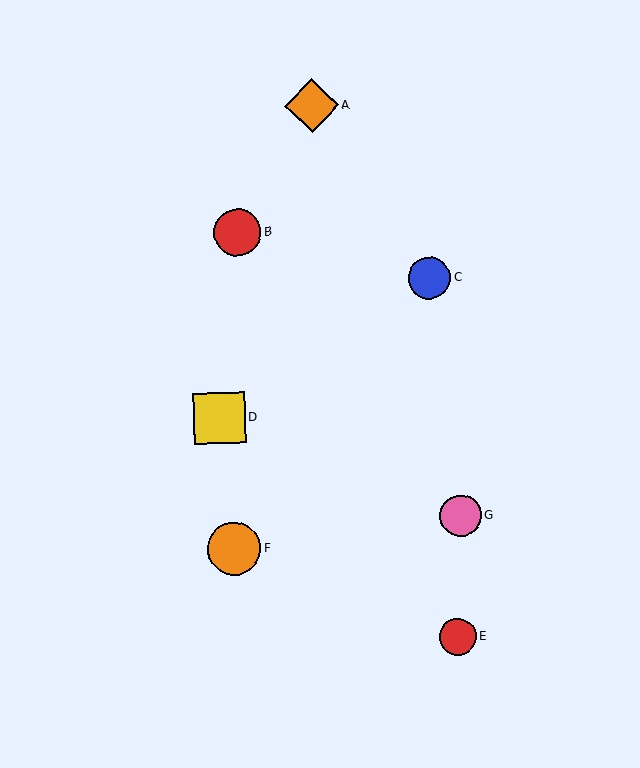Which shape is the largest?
The orange diamond (labeled A) is the largest.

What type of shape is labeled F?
Shape F is an orange circle.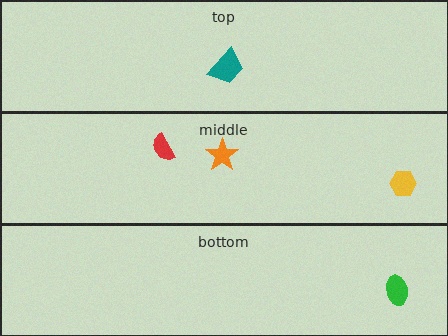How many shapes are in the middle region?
3.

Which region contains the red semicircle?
The middle region.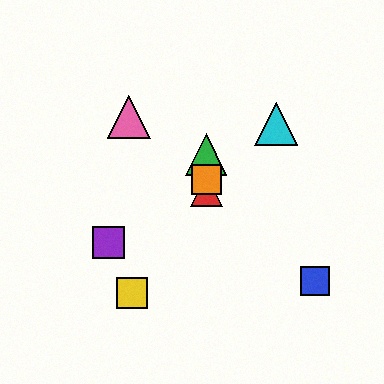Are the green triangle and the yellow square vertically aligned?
No, the green triangle is at x≈206 and the yellow square is at x≈132.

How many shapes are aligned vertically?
3 shapes (the red triangle, the green triangle, the orange square) are aligned vertically.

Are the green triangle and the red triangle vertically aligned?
Yes, both are at x≈206.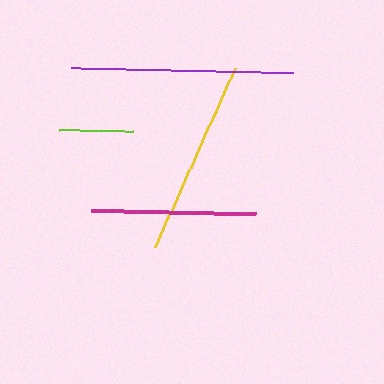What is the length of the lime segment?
The lime segment is approximately 75 pixels long.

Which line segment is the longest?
The purple line is the longest at approximately 222 pixels.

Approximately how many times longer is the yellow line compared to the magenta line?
The yellow line is approximately 1.2 times the length of the magenta line.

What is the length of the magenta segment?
The magenta segment is approximately 165 pixels long.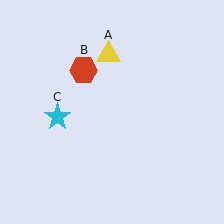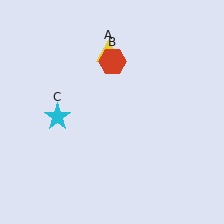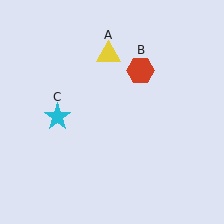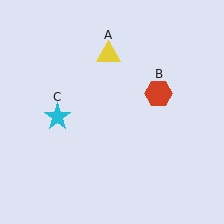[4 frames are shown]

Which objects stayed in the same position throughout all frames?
Yellow triangle (object A) and cyan star (object C) remained stationary.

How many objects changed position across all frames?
1 object changed position: red hexagon (object B).